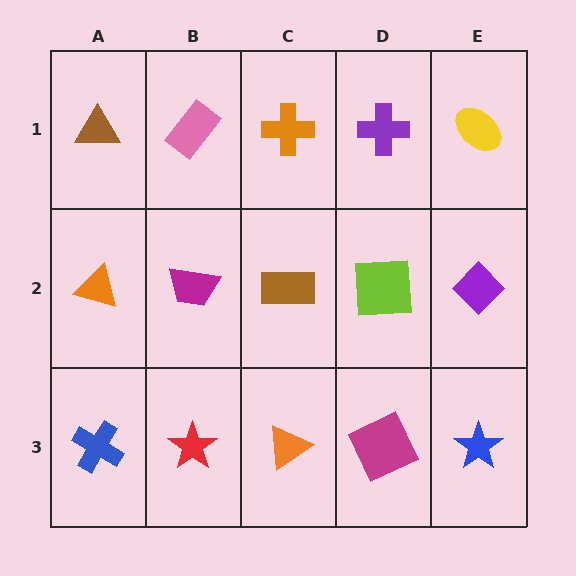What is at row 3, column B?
A red star.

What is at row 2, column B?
A magenta trapezoid.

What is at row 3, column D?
A magenta square.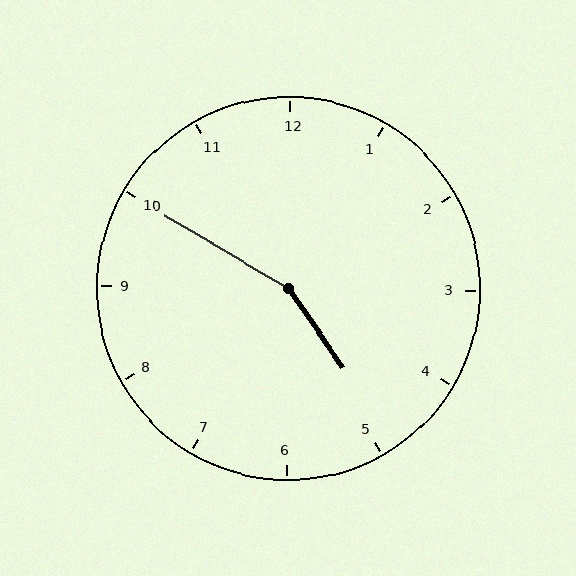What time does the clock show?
4:50.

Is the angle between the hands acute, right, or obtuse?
It is obtuse.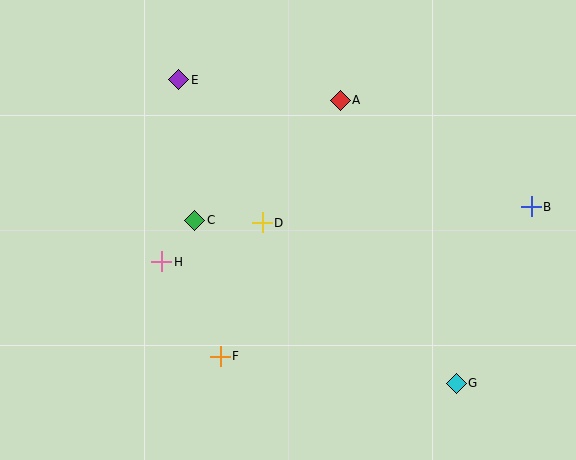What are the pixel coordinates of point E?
Point E is at (179, 80).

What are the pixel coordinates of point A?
Point A is at (340, 100).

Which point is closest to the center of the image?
Point D at (262, 223) is closest to the center.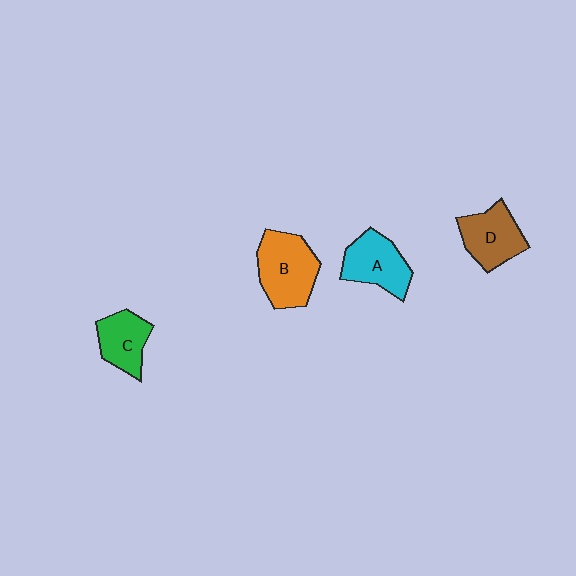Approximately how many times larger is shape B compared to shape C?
Approximately 1.5 times.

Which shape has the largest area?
Shape B (orange).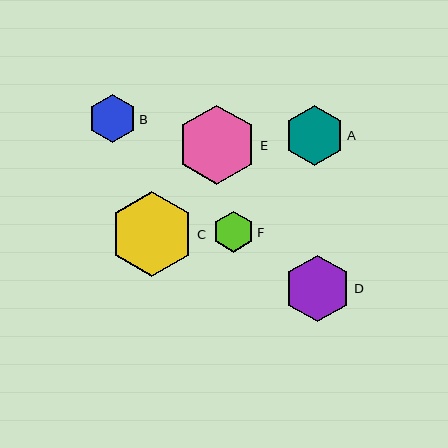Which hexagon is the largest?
Hexagon C is the largest with a size of approximately 84 pixels.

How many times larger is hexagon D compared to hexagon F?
Hexagon D is approximately 1.6 times the size of hexagon F.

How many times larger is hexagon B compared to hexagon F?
Hexagon B is approximately 1.2 times the size of hexagon F.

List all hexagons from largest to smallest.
From largest to smallest: C, E, D, A, B, F.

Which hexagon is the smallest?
Hexagon F is the smallest with a size of approximately 41 pixels.